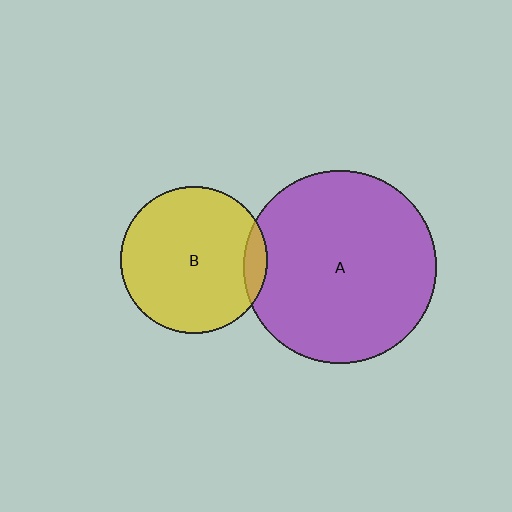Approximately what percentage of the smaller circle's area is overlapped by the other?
Approximately 10%.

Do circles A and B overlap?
Yes.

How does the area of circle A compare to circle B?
Approximately 1.7 times.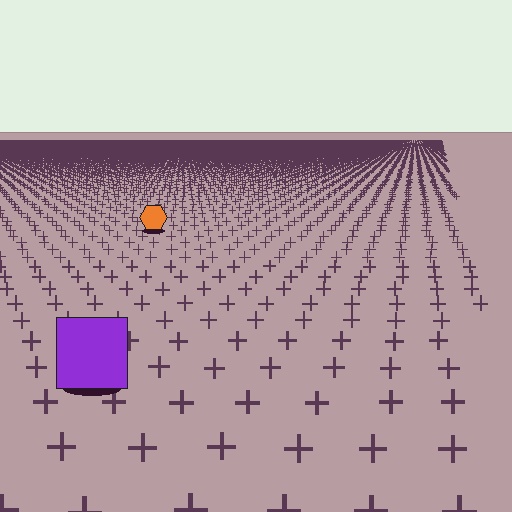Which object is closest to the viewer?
The purple square is closest. The texture marks near it are larger and more spread out.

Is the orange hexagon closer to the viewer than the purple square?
No. The purple square is closer — you can tell from the texture gradient: the ground texture is coarser near it.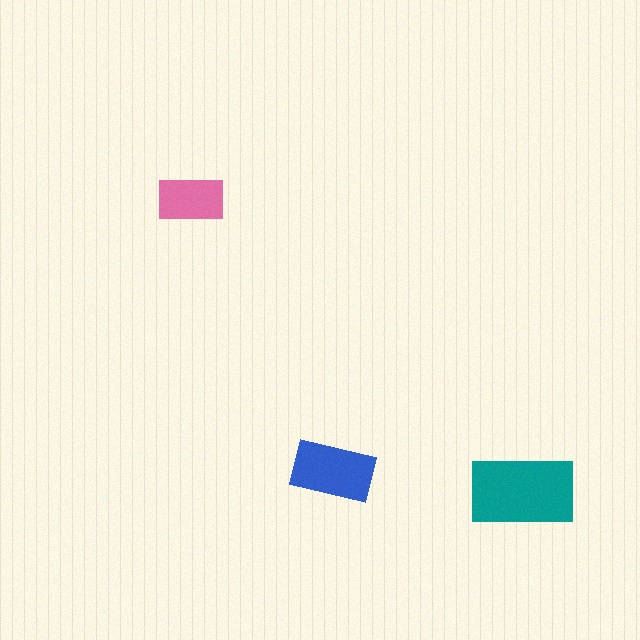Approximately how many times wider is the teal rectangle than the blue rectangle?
About 1.5 times wider.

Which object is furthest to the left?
The pink rectangle is leftmost.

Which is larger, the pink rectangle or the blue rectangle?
The blue one.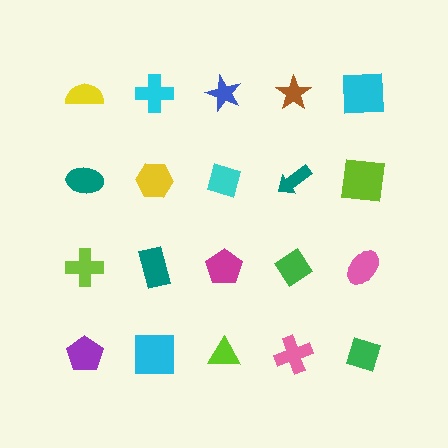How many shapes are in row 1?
5 shapes.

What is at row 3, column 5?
A pink ellipse.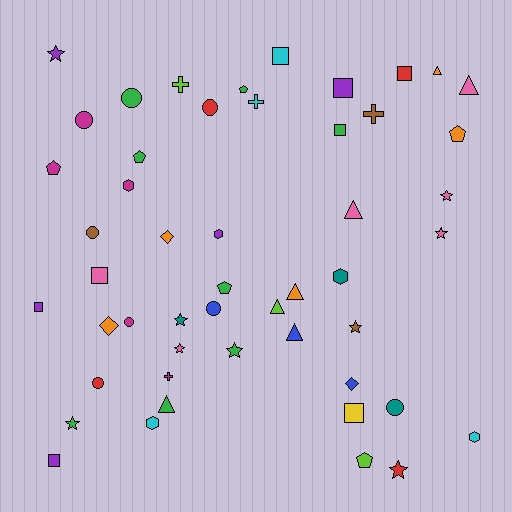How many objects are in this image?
There are 50 objects.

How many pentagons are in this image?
There are 6 pentagons.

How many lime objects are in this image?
There are 3 lime objects.